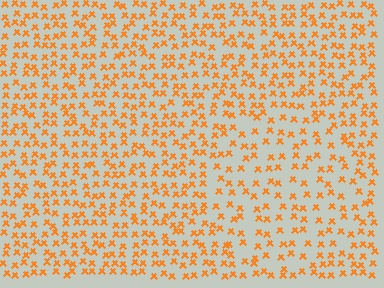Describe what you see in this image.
The image contains small orange elements arranged at two different densities. A circle-shaped region is visible where the elements are less densely packed than the surrounding area.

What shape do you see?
I see a circle.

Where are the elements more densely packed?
The elements are more densely packed outside the circle boundary.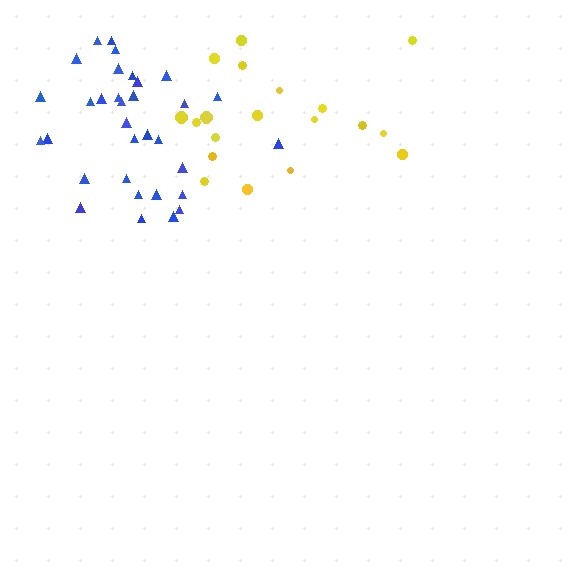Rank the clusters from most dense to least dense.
blue, yellow.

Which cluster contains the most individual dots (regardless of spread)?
Blue (33).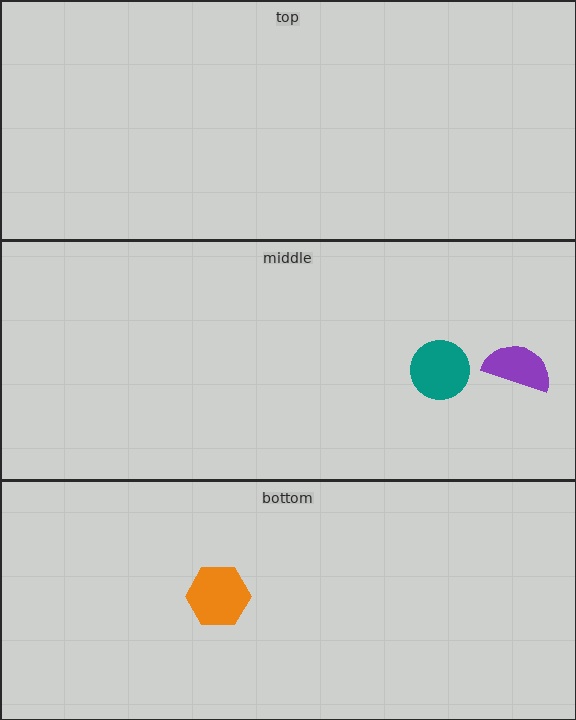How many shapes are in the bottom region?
1.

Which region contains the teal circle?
The middle region.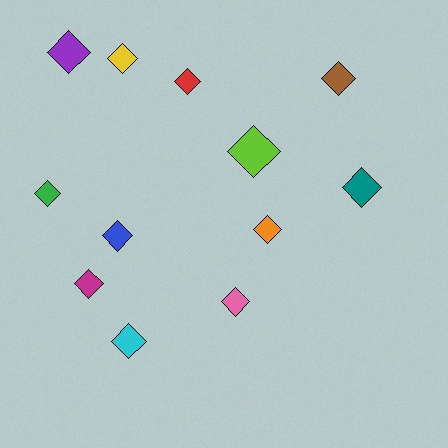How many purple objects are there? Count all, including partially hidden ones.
There is 1 purple object.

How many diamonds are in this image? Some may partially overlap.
There are 12 diamonds.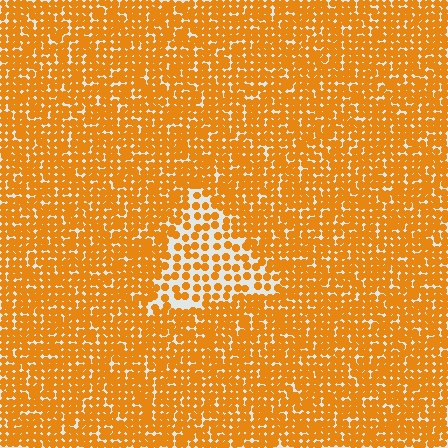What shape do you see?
I see a triangle.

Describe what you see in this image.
The image contains small orange elements arranged at two different densities. A triangle-shaped region is visible where the elements are less densely packed than the surrounding area.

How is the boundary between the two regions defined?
The boundary is defined by a change in element density (approximately 2.1x ratio). All elements are the same color, size, and shape.